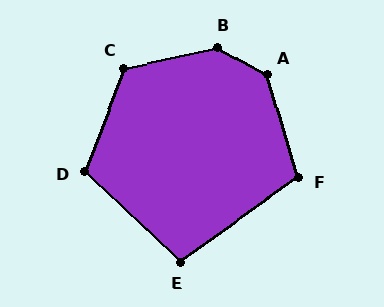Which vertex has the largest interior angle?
B, at approximately 139 degrees.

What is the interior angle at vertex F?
Approximately 109 degrees (obtuse).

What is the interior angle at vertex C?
Approximately 123 degrees (obtuse).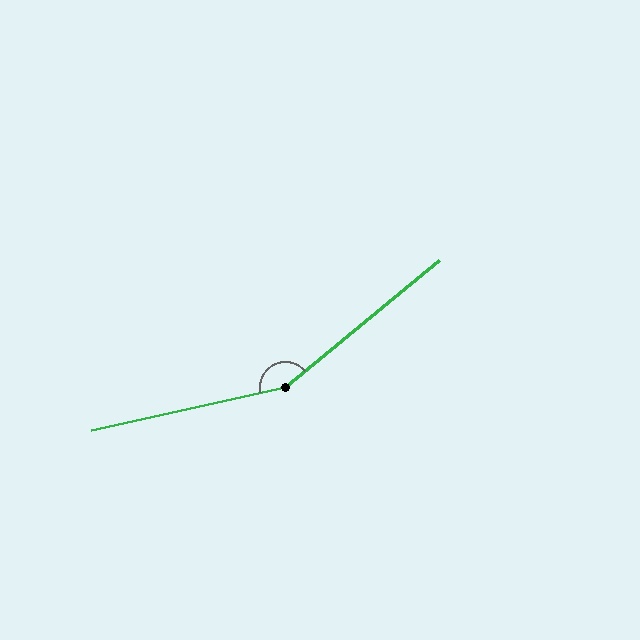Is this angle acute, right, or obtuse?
It is obtuse.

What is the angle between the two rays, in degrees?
Approximately 153 degrees.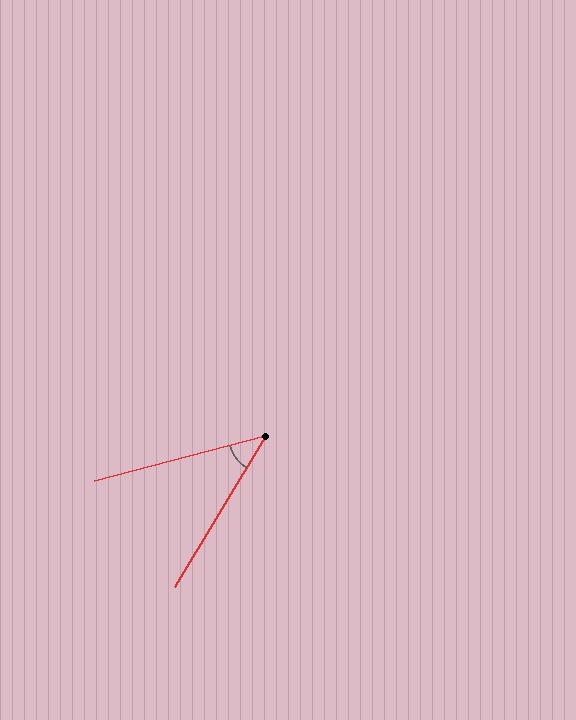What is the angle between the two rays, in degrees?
Approximately 44 degrees.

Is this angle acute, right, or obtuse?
It is acute.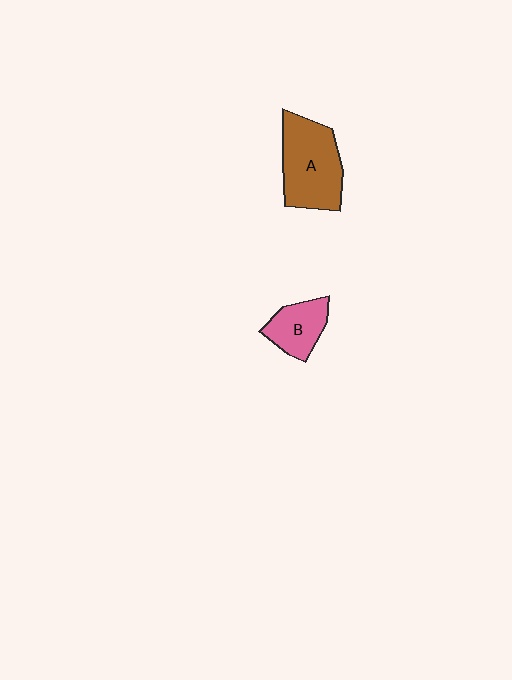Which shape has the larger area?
Shape A (brown).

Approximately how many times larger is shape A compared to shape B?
Approximately 1.8 times.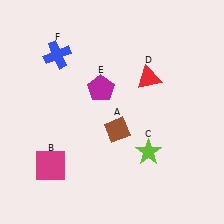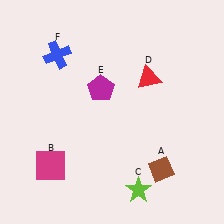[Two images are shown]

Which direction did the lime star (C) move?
The lime star (C) moved down.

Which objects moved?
The objects that moved are: the brown diamond (A), the lime star (C).